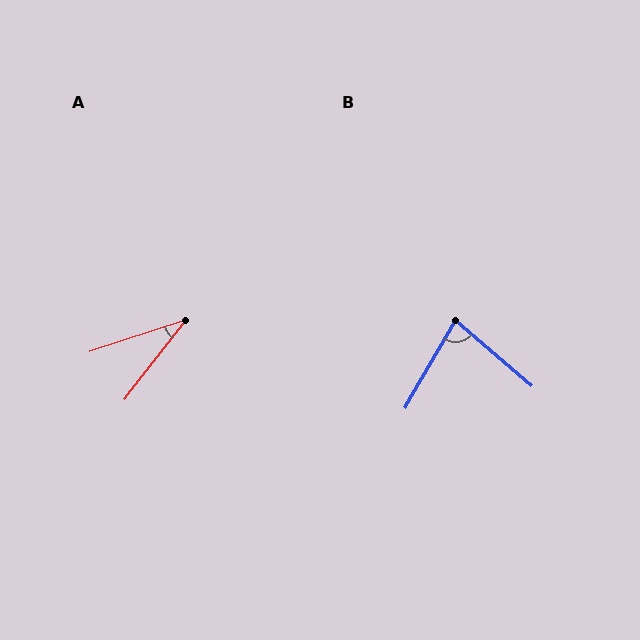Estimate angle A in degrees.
Approximately 34 degrees.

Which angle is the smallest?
A, at approximately 34 degrees.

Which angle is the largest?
B, at approximately 79 degrees.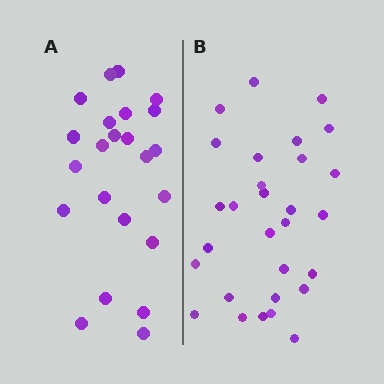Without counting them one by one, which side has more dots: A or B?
Region B (the right region) has more dots.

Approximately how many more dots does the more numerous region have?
Region B has about 6 more dots than region A.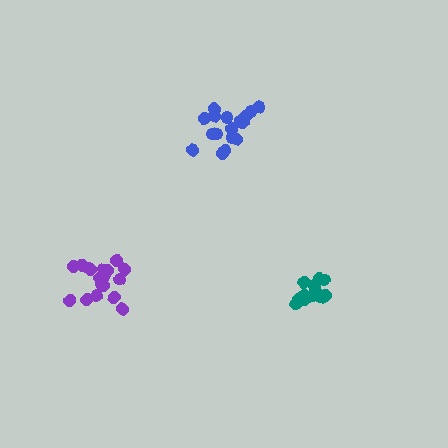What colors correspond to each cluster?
The clusters are colored: teal, blue, purple.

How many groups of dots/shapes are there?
There are 3 groups.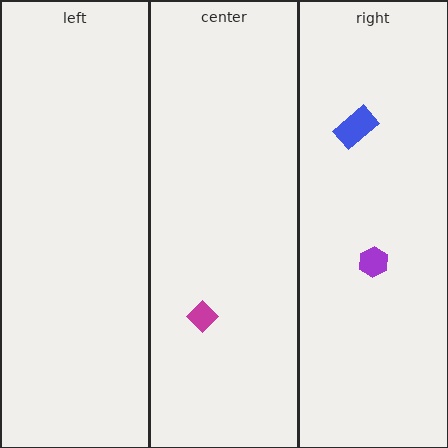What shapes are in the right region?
The purple hexagon, the blue rectangle.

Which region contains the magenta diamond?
The center region.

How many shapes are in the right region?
2.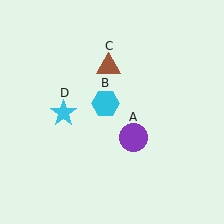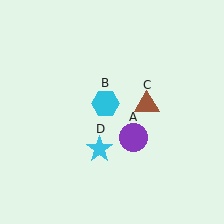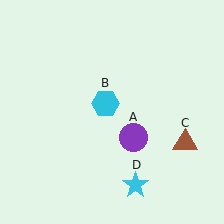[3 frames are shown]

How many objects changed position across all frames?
2 objects changed position: brown triangle (object C), cyan star (object D).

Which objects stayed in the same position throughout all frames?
Purple circle (object A) and cyan hexagon (object B) remained stationary.